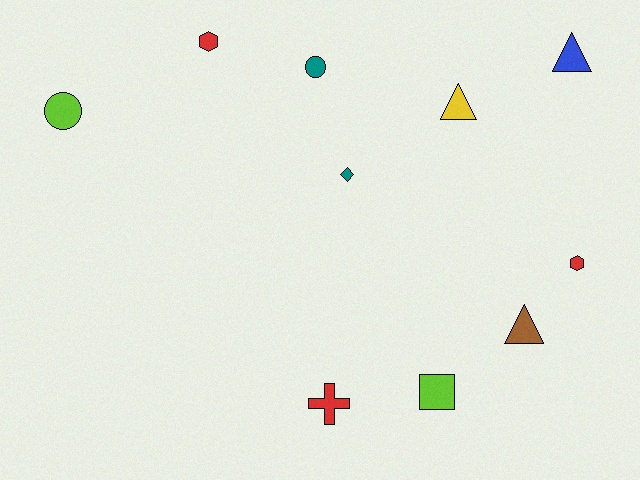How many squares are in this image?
There is 1 square.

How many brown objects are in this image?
There is 1 brown object.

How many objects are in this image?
There are 10 objects.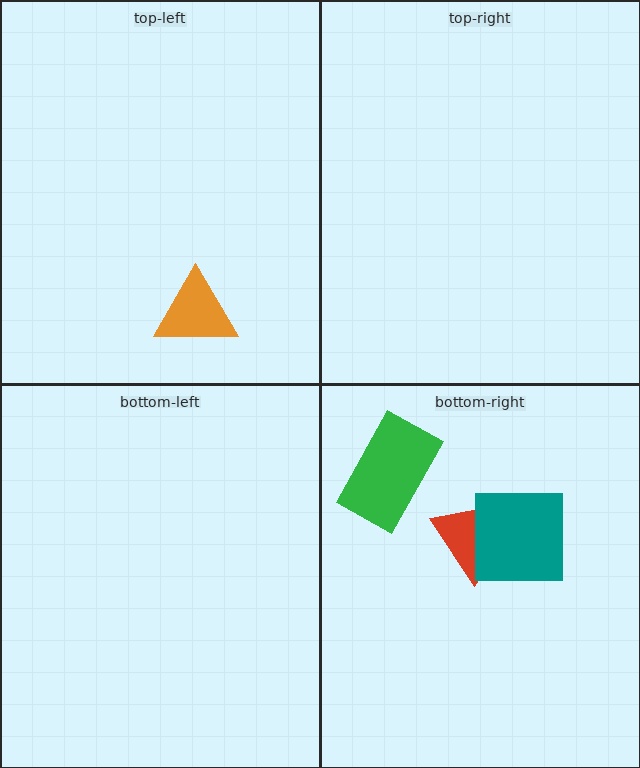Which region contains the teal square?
The bottom-right region.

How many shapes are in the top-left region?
1.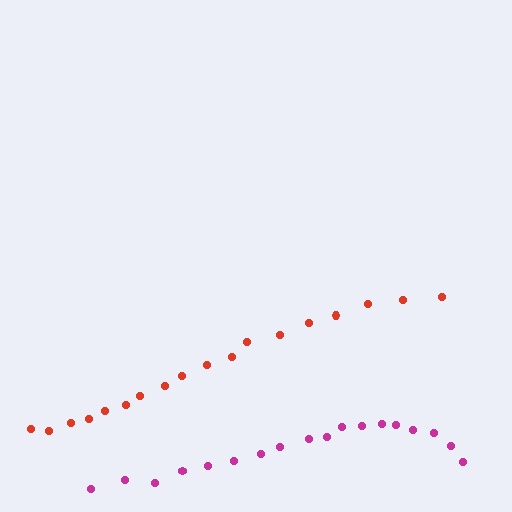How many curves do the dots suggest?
There are 2 distinct paths.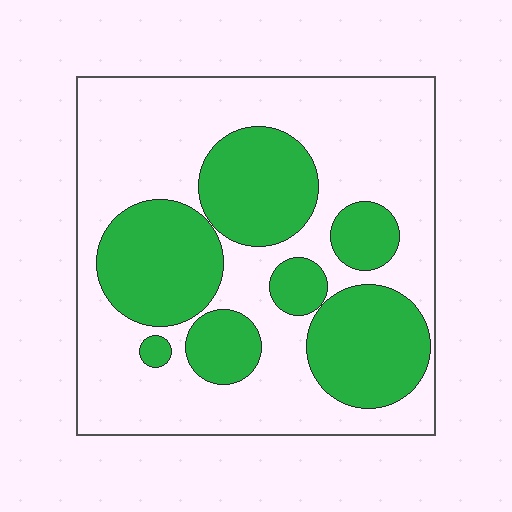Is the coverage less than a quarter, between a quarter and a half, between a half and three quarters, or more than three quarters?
Between a quarter and a half.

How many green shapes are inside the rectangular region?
7.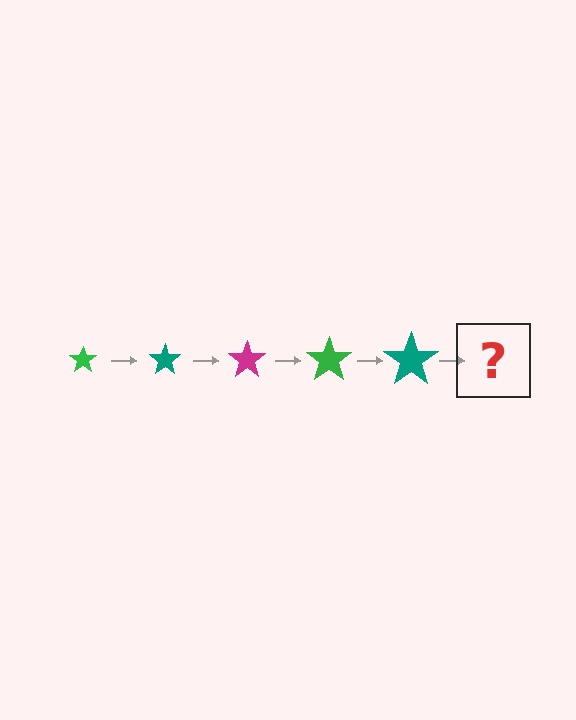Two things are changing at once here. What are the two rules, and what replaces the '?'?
The two rules are that the star grows larger each step and the color cycles through green, teal, and magenta. The '?' should be a magenta star, larger than the previous one.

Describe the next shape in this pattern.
It should be a magenta star, larger than the previous one.